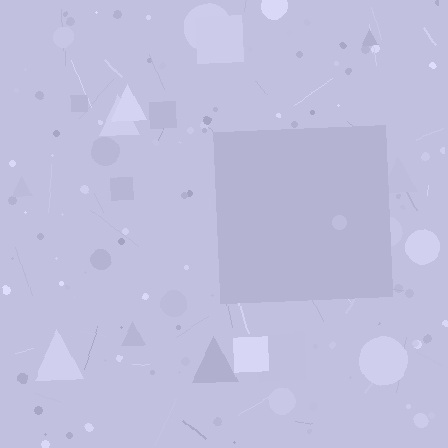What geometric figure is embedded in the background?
A square is embedded in the background.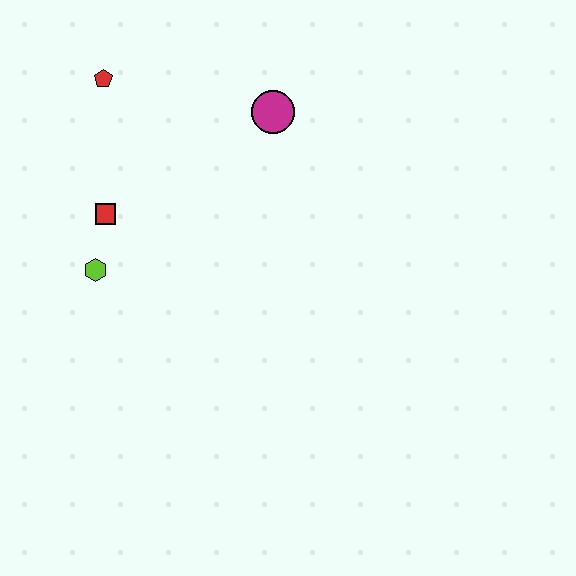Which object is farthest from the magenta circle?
The lime hexagon is farthest from the magenta circle.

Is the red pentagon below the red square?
No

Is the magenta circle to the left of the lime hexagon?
No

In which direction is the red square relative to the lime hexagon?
The red square is above the lime hexagon.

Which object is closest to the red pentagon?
The red square is closest to the red pentagon.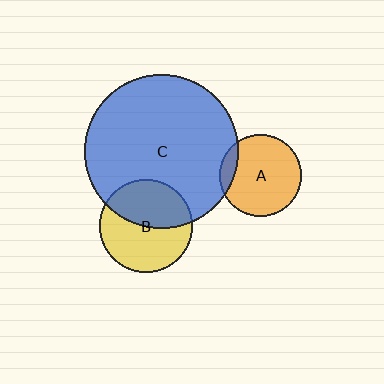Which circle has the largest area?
Circle C (blue).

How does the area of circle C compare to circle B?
Approximately 2.8 times.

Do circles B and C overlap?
Yes.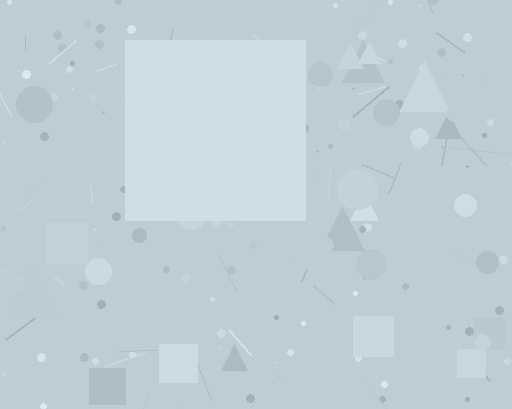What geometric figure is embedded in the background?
A square is embedded in the background.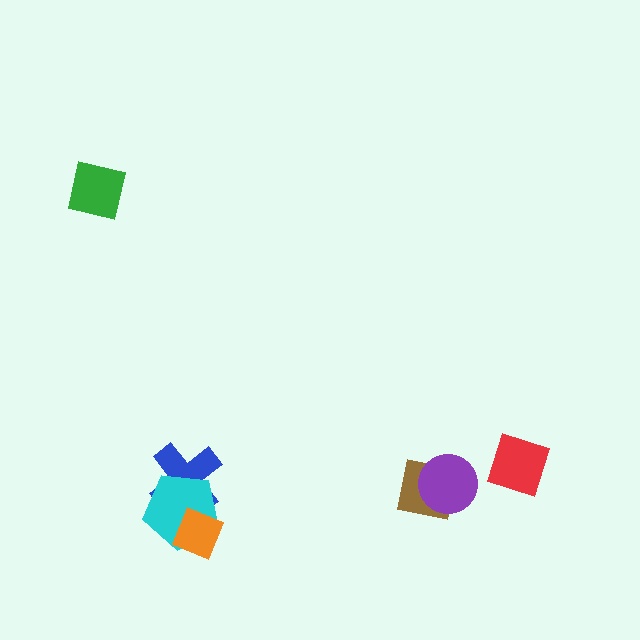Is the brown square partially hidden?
Yes, it is partially covered by another shape.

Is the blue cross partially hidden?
Yes, it is partially covered by another shape.